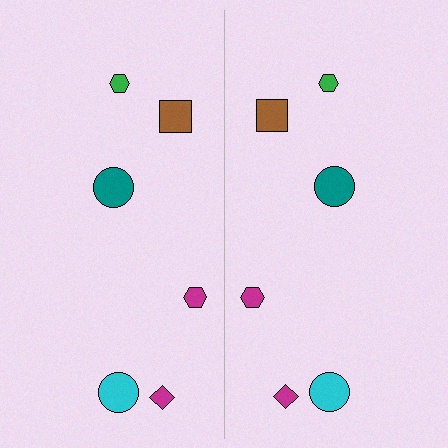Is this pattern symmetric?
Yes, this pattern has bilateral (reflection) symmetry.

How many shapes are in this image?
There are 12 shapes in this image.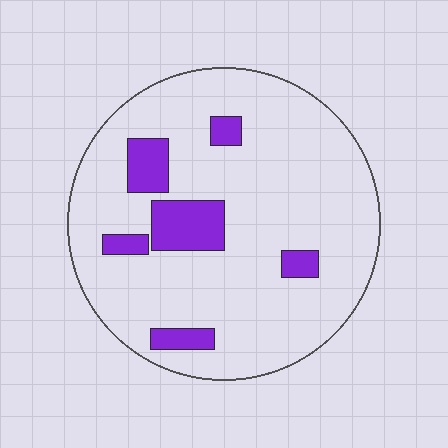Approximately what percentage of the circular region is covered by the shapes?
Approximately 15%.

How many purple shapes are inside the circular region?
6.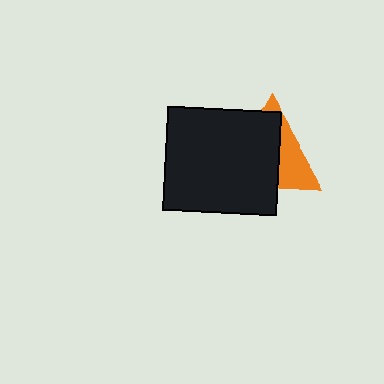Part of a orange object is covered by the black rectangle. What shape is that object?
It is a triangle.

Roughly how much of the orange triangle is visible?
A small part of it is visible (roughly 37%).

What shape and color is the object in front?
The object in front is a black rectangle.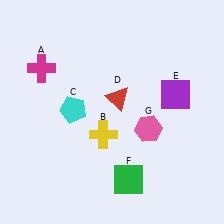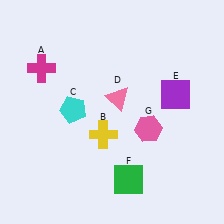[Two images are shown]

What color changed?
The triangle (D) changed from red in Image 1 to pink in Image 2.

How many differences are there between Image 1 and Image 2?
There is 1 difference between the two images.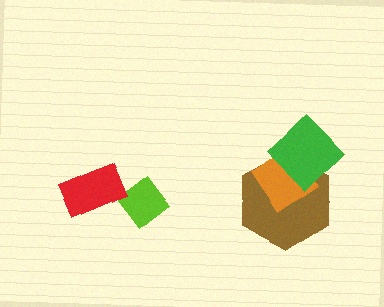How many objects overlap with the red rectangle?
0 objects overlap with the red rectangle.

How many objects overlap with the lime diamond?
0 objects overlap with the lime diamond.